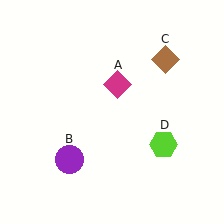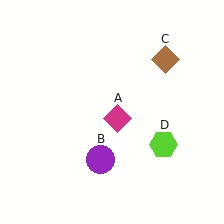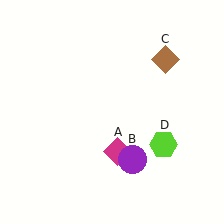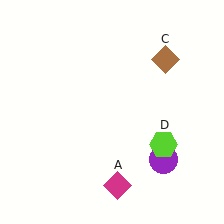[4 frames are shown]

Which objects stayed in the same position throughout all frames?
Brown diamond (object C) and lime hexagon (object D) remained stationary.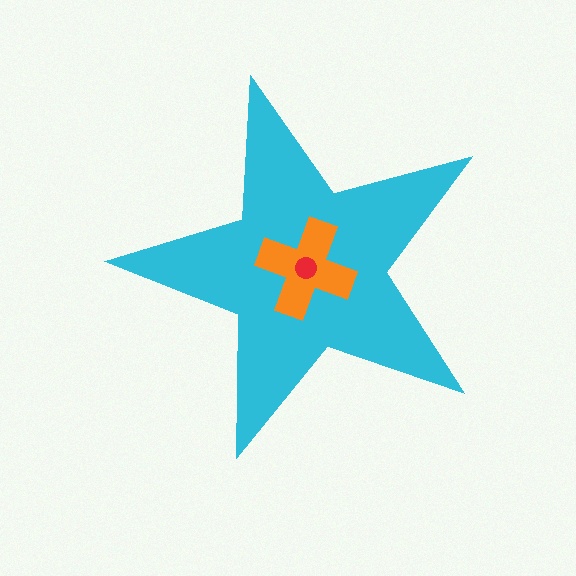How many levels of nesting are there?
3.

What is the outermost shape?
The cyan star.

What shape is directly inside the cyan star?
The orange cross.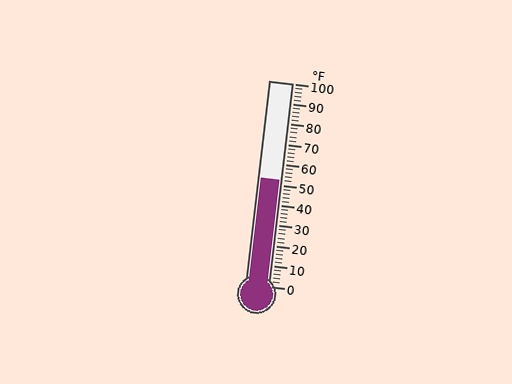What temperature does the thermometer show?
The thermometer shows approximately 52°F.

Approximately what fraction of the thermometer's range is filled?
The thermometer is filled to approximately 50% of its range.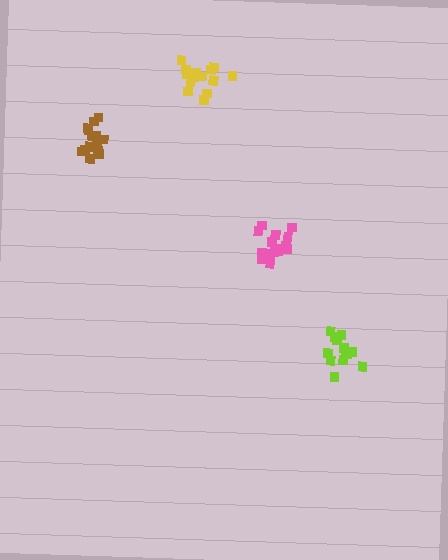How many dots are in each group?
Group 1: 14 dots, Group 2: 15 dots, Group 3: 15 dots, Group 4: 16 dots (60 total).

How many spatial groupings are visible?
There are 4 spatial groupings.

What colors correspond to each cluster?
The clusters are colored: lime, brown, pink, yellow.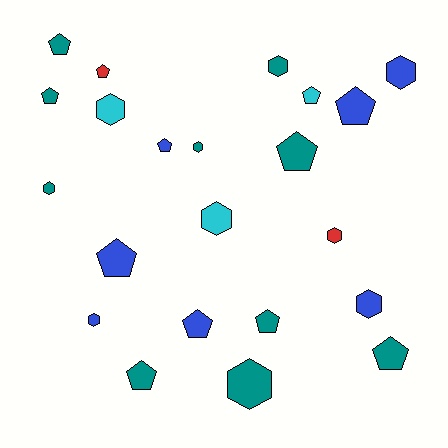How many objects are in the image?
There are 22 objects.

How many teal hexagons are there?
There are 4 teal hexagons.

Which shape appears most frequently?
Pentagon, with 12 objects.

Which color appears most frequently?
Teal, with 10 objects.